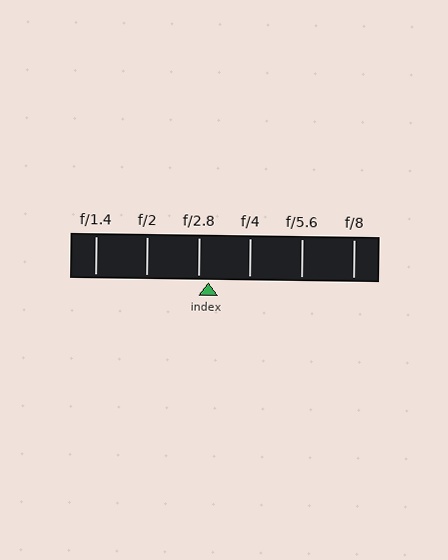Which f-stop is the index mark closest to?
The index mark is closest to f/2.8.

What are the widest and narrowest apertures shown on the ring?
The widest aperture shown is f/1.4 and the narrowest is f/8.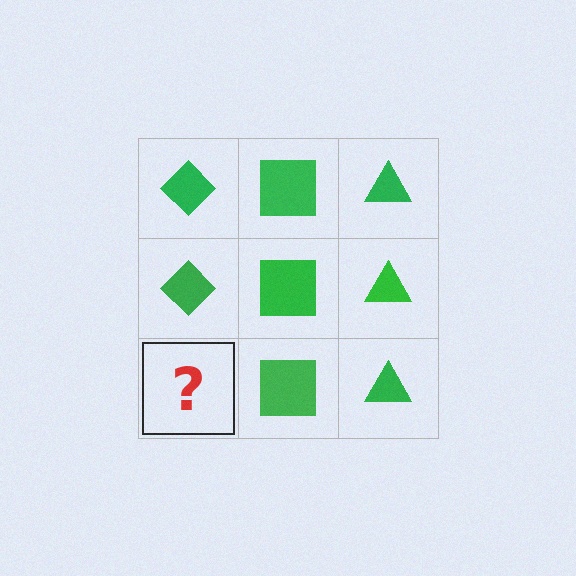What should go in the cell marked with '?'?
The missing cell should contain a green diamond.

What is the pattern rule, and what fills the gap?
The rule is that each column has a consistent shape. The gap should be filled with a green diamond.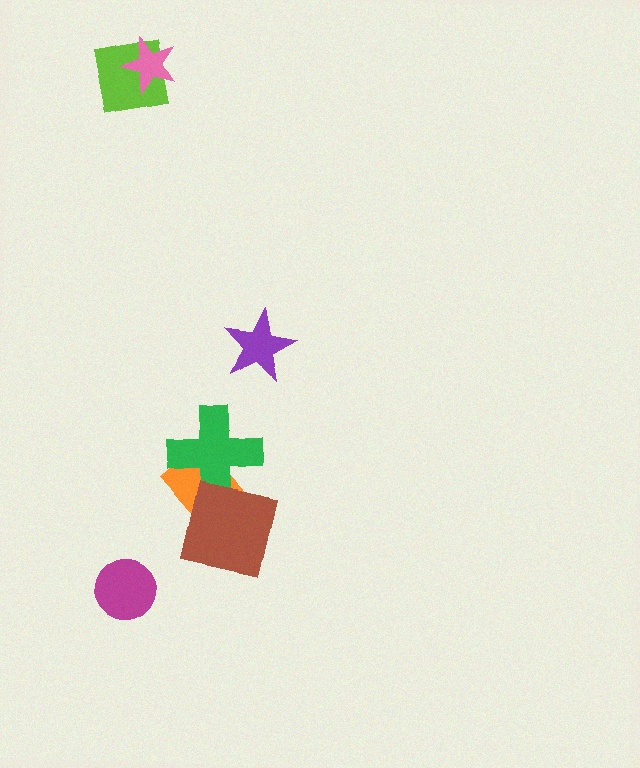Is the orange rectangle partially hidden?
Yes, it is partially covered by another shape.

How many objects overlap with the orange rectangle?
2 objects overlap with the orange rectangle.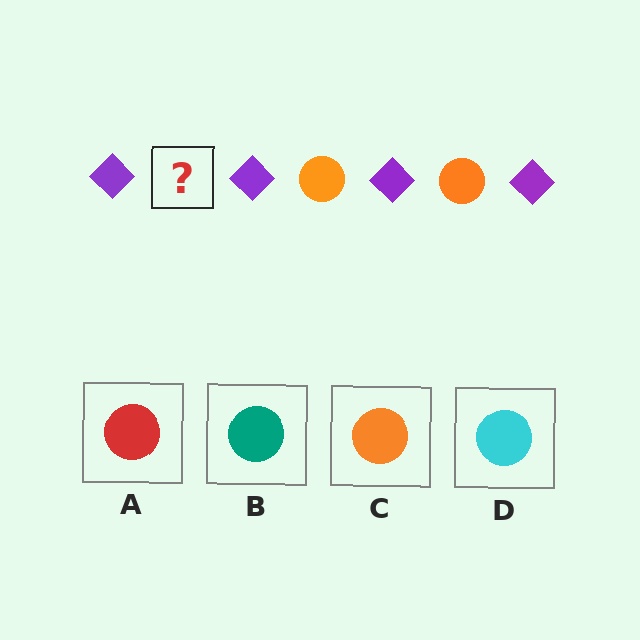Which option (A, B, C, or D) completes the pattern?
C.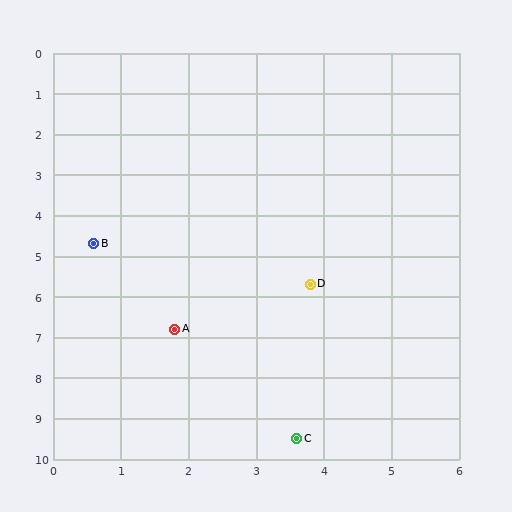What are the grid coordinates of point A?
Point A is at approximately (1.8, 6.8).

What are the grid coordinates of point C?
Point C is at approximately (3.6, 9.5).